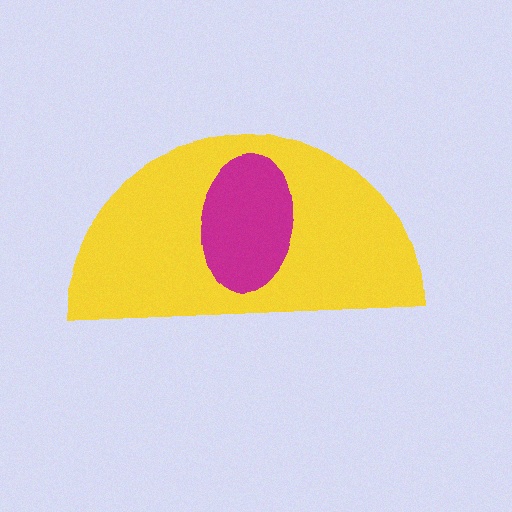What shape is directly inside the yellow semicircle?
The magenta ellipse.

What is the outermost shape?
The yellow semicircle.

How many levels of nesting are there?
2.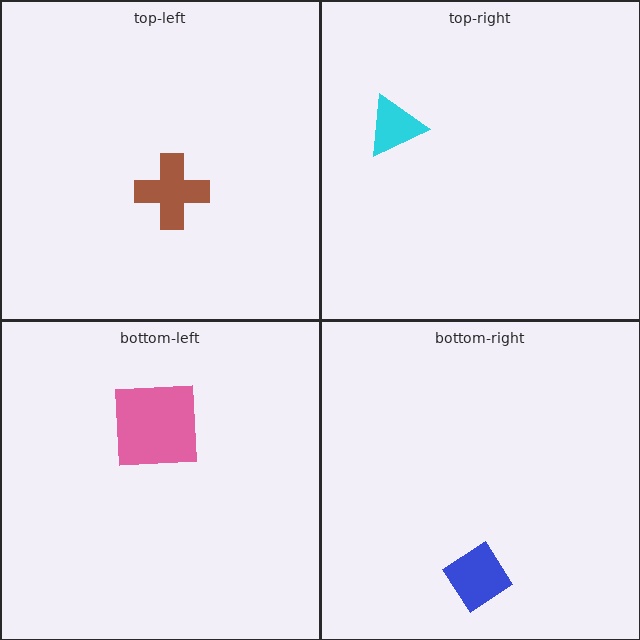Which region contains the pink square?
The bottom-left region.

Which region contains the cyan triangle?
The top-right region.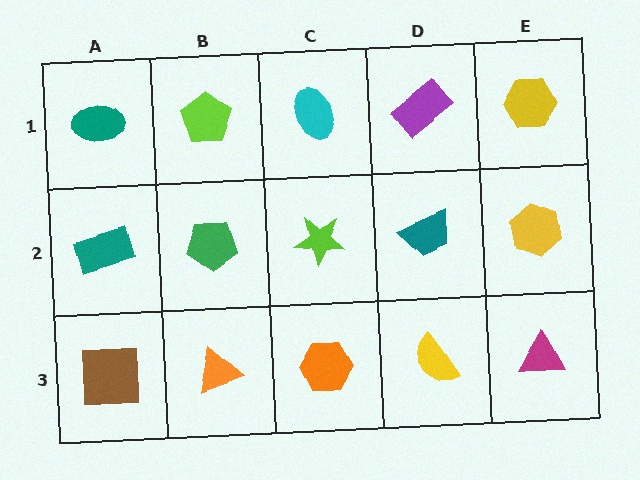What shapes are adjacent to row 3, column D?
A teal trapezoid (row 2, column D), an orange hexagon (row 3, column C), a magenta triangle (row 3, column E).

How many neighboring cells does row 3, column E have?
2.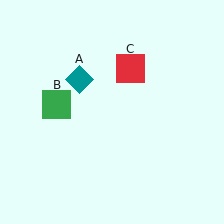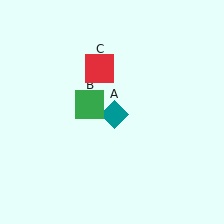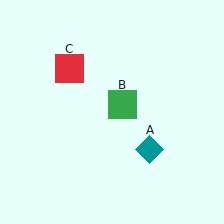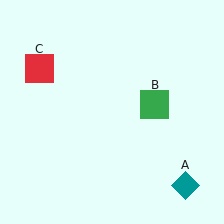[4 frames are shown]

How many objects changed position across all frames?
3 objects changed position: teal diamond (object A), green square (object B), red square (object C).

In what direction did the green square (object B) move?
The green square (object B) moved right.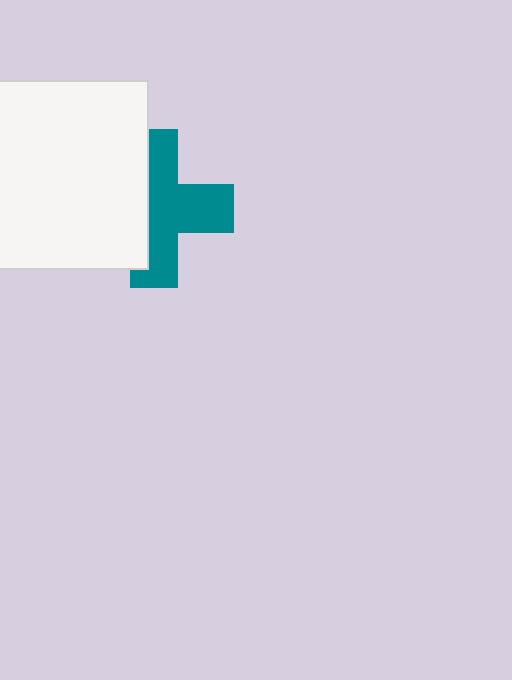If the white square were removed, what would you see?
You would see the complete teal cross.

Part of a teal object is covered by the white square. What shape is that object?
It is a cross.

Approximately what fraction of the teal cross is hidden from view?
Roughly 42% of the teal cross is hidden behind the white square.